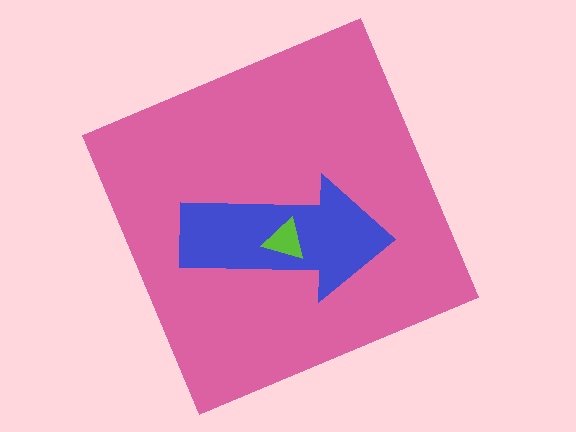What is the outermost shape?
The pink square.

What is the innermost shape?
The lime triangle.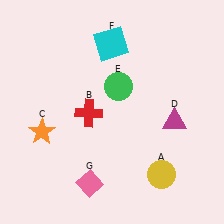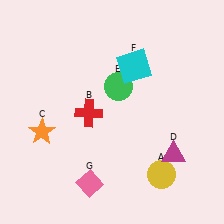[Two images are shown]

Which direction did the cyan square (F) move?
The cyan square (F) moved down.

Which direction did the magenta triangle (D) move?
The magenta triangle (D) moved down.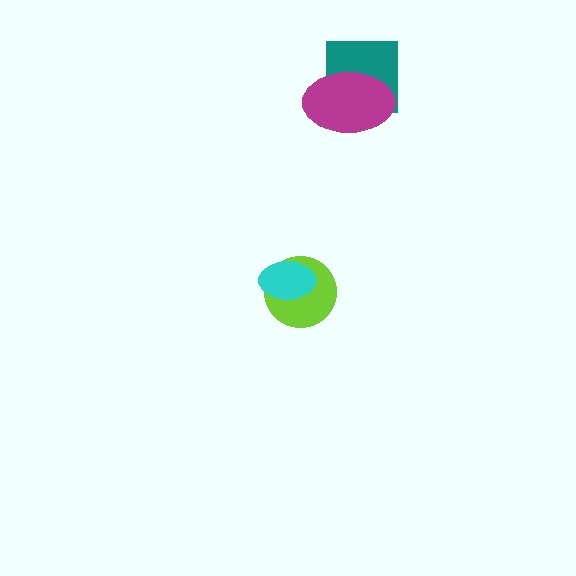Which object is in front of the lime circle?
The cyan ellipse is in front of the lime circle.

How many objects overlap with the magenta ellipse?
1 object overlaps with the magenta ellipse.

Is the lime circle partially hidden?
Yes, it is partially covered by another shape.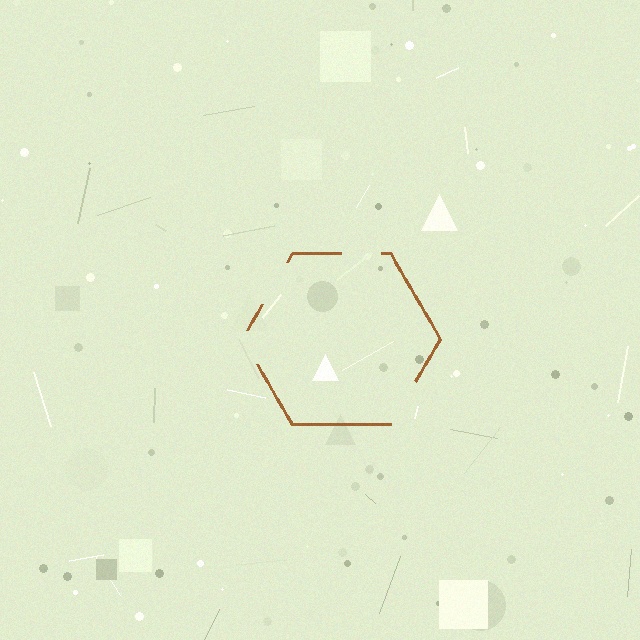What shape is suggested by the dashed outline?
The dashed outline suggests a hexagon.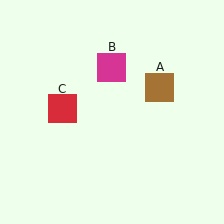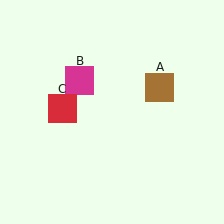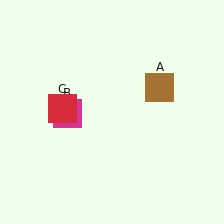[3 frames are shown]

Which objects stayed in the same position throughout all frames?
Brown square (object A) and red square (object C) remained stationary.